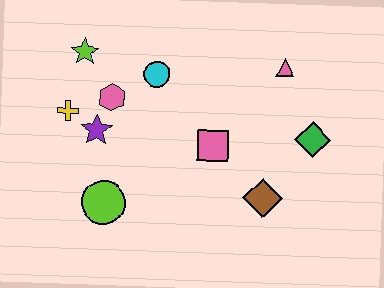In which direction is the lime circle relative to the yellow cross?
The lime circle is below the yellow cross.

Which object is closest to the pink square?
The brown diamond is closest to the pink square.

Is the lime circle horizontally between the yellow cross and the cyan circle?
Yes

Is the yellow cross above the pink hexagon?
No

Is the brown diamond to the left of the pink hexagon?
No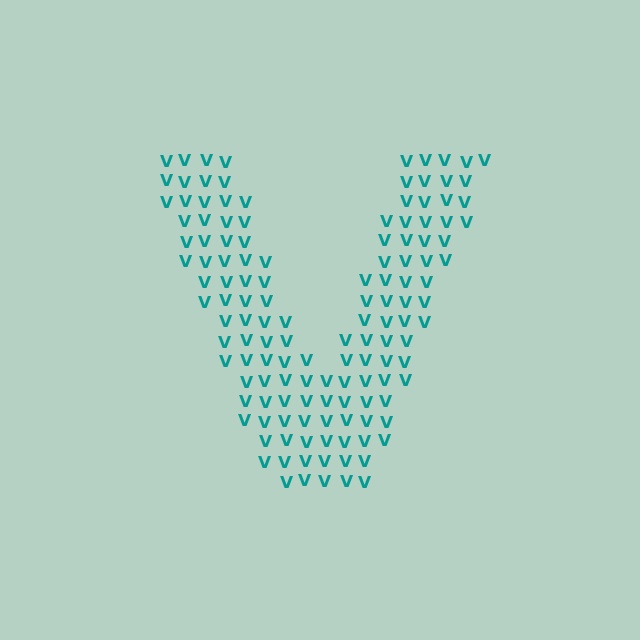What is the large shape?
The large shape is the letter V.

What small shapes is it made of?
It is made of small letter V's.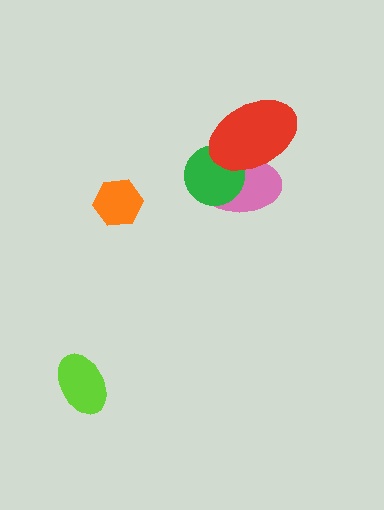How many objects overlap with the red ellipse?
2 objects overlap with the red ellipse.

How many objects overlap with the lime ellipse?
0 objects overlap with the lime ellipse.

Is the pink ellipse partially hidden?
Yes, it is partially covered by another shape.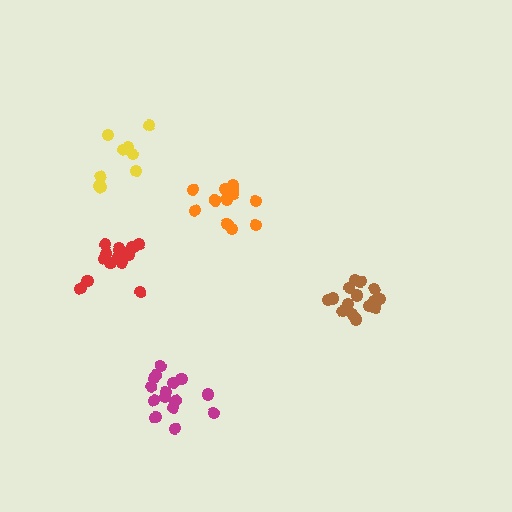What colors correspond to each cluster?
The clusters are colored: brown, magenta, red, yellow, orange.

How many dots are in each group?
Group 1: 15 dots, Group 2: 15 dots, Group 3: 15 dots, Group 4: 9 dots, Group 5: 14 dots (68 total).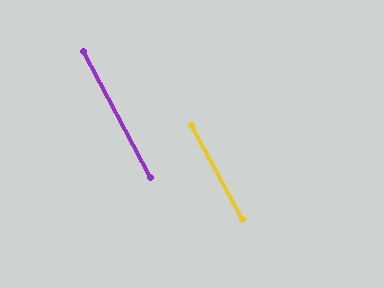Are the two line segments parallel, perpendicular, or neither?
Parallel — their directions differ by only 0.5°.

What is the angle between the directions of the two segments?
Approximately 0 degrees.